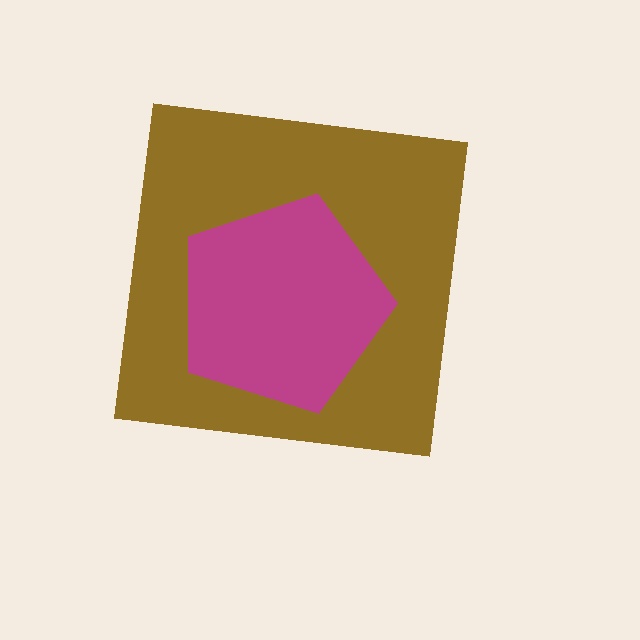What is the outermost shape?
The brown square.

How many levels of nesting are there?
2.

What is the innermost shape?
The magenta pentagon.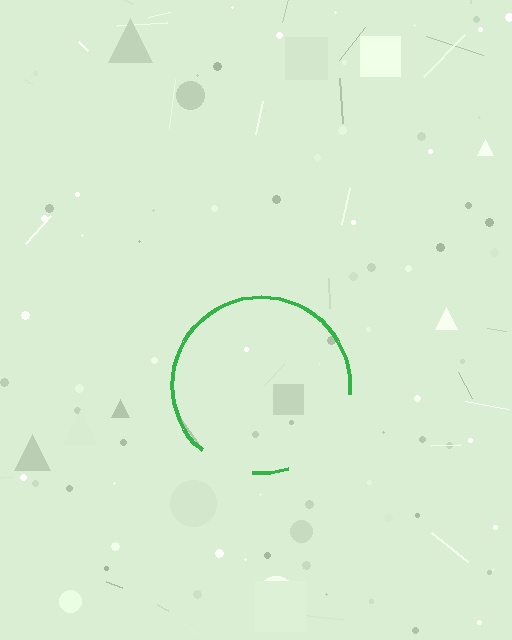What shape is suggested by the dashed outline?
The dashed outline suggests a circle.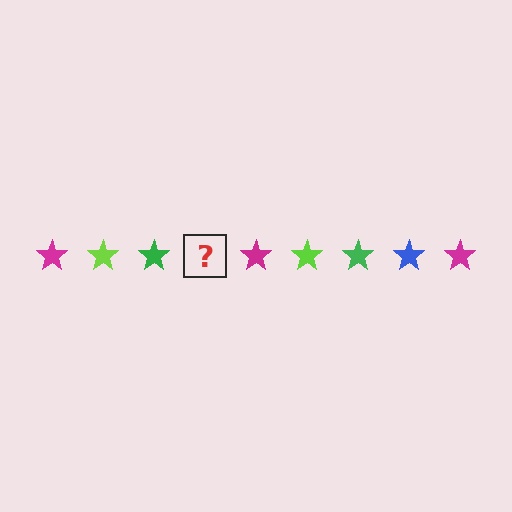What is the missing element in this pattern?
The missing element is a blue star.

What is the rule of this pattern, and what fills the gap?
The rule is that the pattern cycles through magenta, lime, green, blue stars. The gap should be filled with a blue star.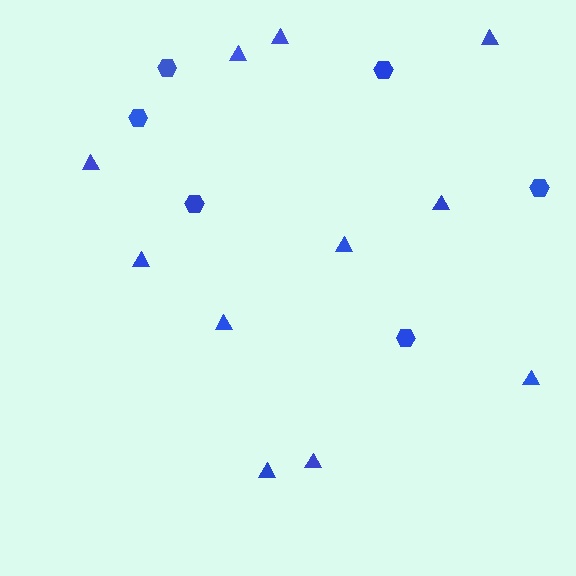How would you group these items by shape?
There are 2 groups: one group of triangles (11) and one group of hexagons (6).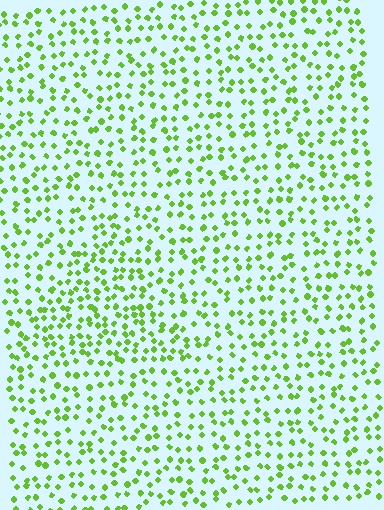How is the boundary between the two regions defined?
The boundary is defined by a change in element density (approximately 1.5x ratio). All elements are the same color, size, and shape.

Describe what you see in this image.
The image contains small lime elements arranged at two different densities. A triangle-shaped region is visible where the elements are more densely packed than the surrounding area.